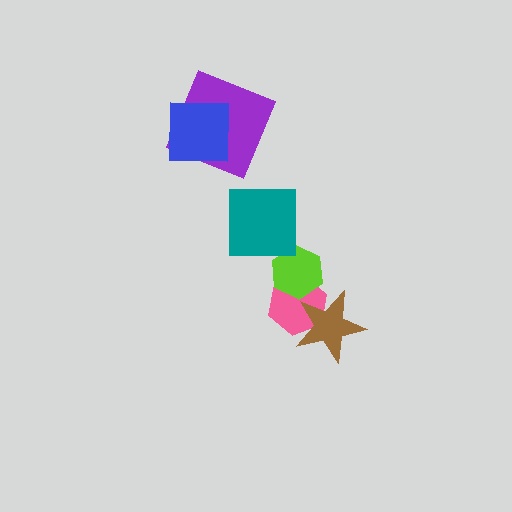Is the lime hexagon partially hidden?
No, no other shape covers it.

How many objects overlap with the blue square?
1 object overlaps with the blue square.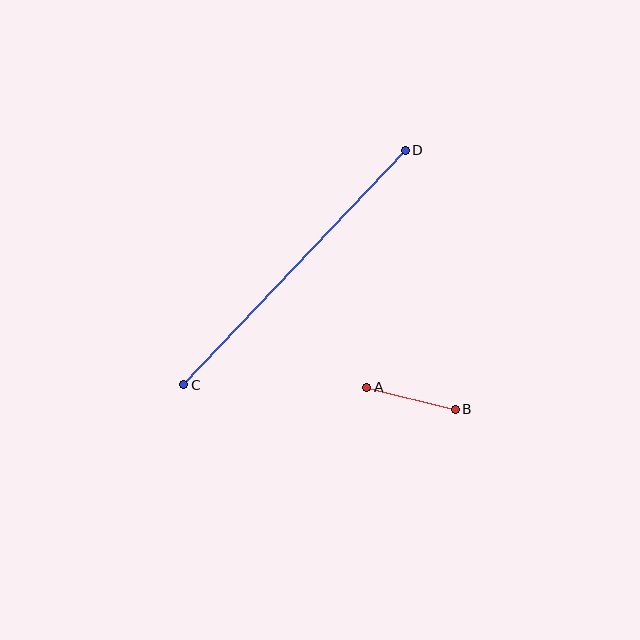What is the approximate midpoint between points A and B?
The midpoint is at approximately (411, 398) pixels.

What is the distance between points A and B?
The distance is approximately 91 pixels.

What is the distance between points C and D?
The distance is approximately 323 pixels.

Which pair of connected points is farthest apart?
Points C and D are farthest apart.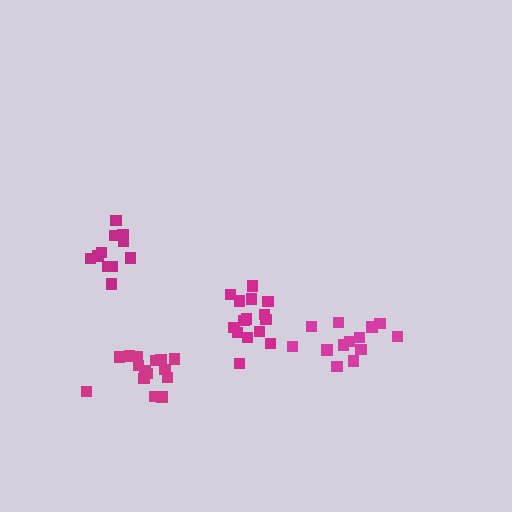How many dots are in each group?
Group 1: 13 dots, Group 2: 15 dots, Group 3: 15 dots, Group 4: 12 dots (55 total).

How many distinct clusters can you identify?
There are 4 distinct clusters.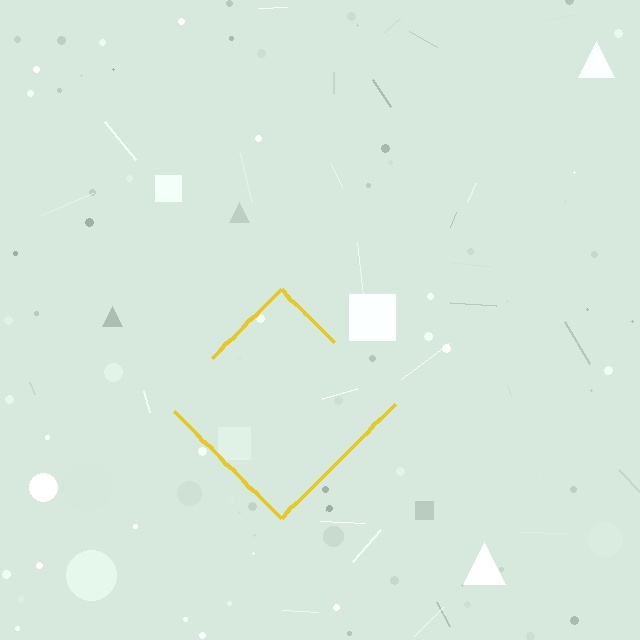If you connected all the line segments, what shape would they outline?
They would outline a diamond.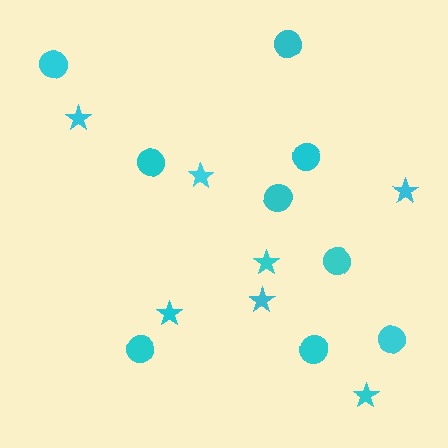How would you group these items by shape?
There are 2 groups: one group of circles (9) and one group of stars (7).